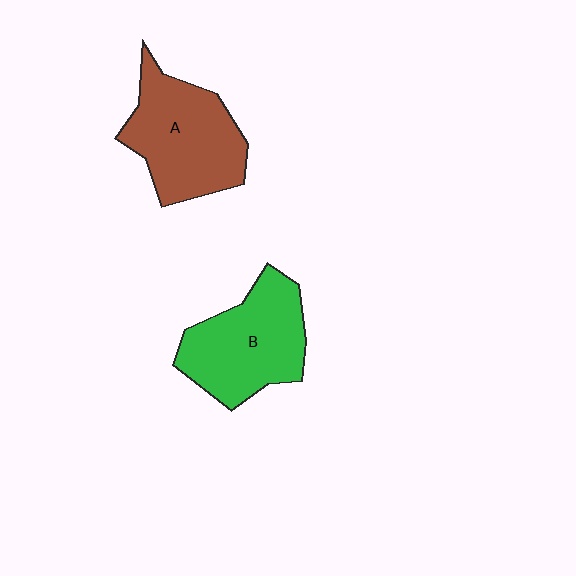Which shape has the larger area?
Shape A (brown).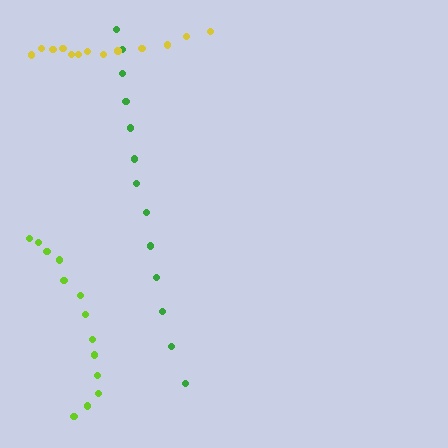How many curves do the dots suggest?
There are 3 distinct paths.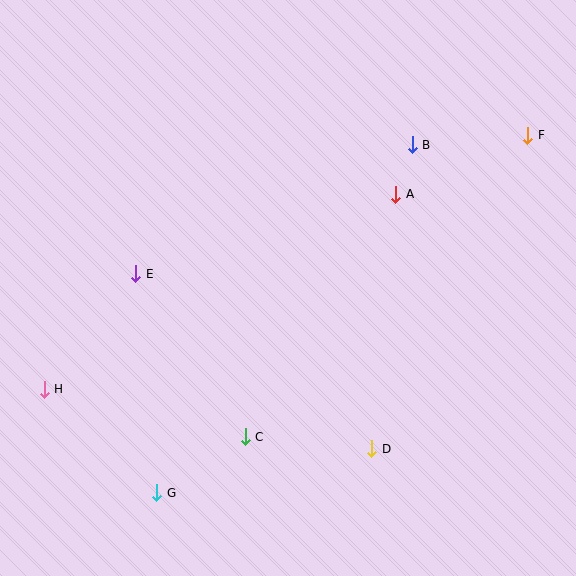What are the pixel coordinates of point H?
Point H is at (44, 389).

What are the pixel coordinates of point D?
Point D is at (372, 449).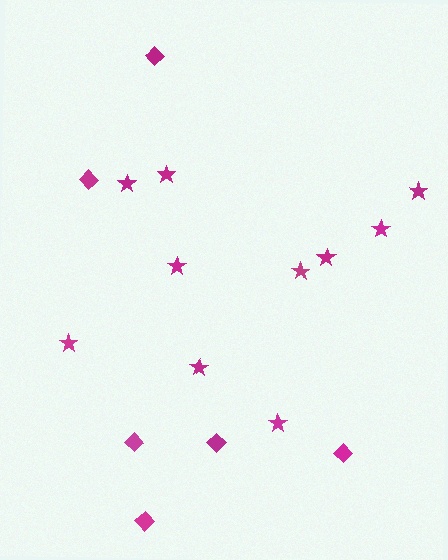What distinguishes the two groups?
There are 2 groups: one group of stars (10) and one group of diamonds (6).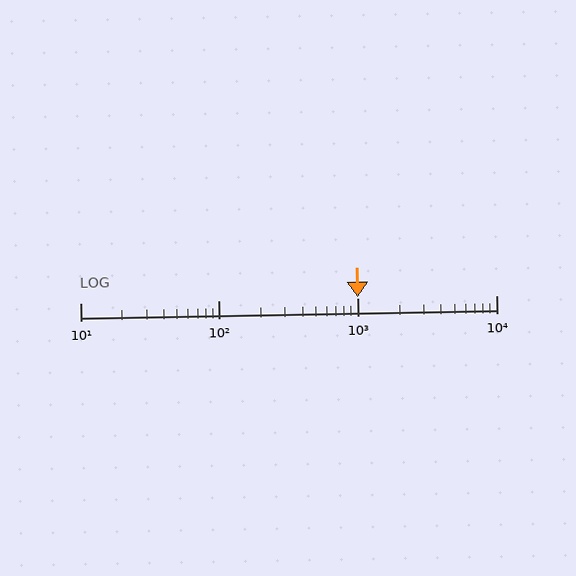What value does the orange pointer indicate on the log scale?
The pointer indicates approximately 1000.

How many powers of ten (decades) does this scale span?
The scale spans 3 decades, from 10 to 10000.